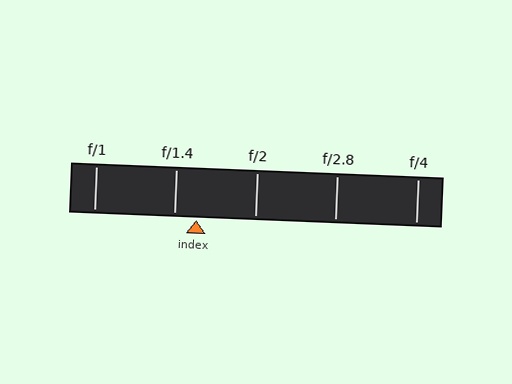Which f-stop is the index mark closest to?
The index mark is closest to f/1.4.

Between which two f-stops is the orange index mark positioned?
The index mark is between f/1.4 and f/2.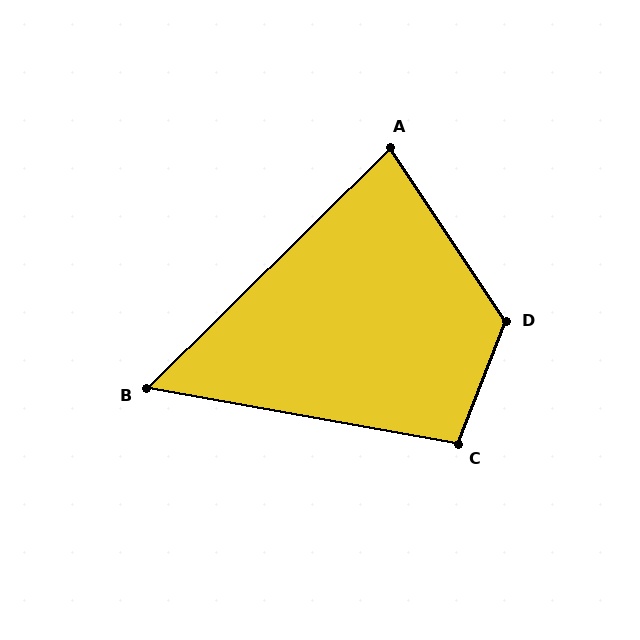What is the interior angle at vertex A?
Approximately 79 degrees (acute).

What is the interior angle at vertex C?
Approximately 101 degrees (obtuse).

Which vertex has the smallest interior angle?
B, at approximately 55 degrees.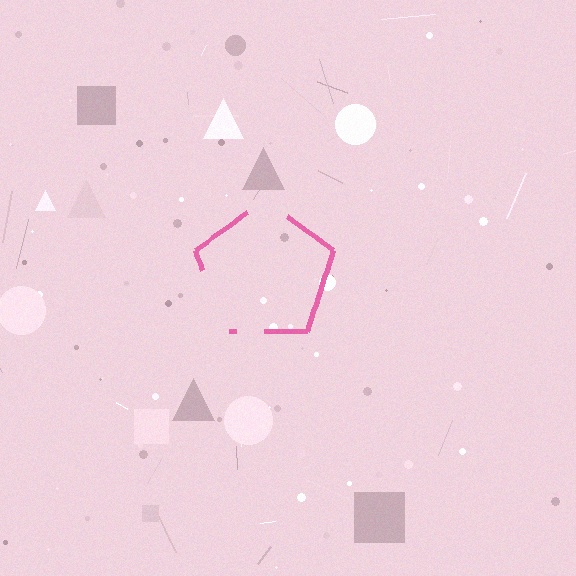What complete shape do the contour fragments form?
The contour fragments form a pentagon.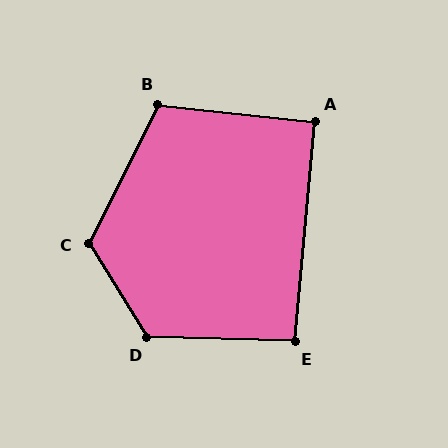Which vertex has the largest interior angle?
D, at approximately 123 degrees.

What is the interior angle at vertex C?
Approximately 122 degrees (obtuse).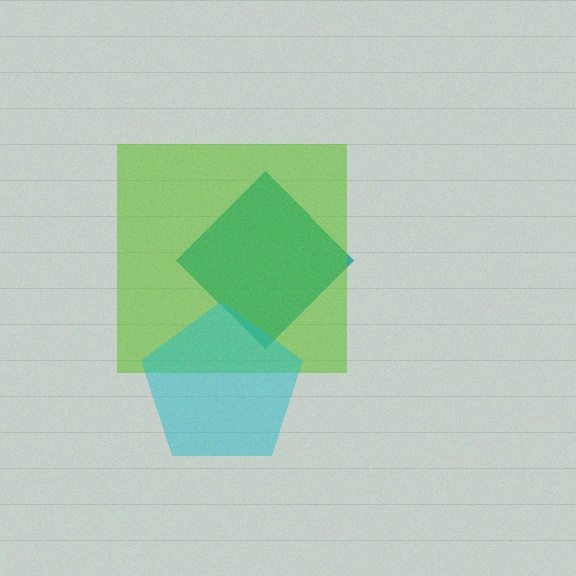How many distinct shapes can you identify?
There are 3 distinct shapes: a teal diamond, a lime square, a cyan pentagon.